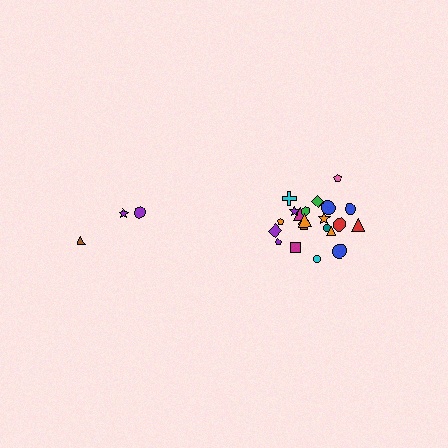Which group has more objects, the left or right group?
The right group.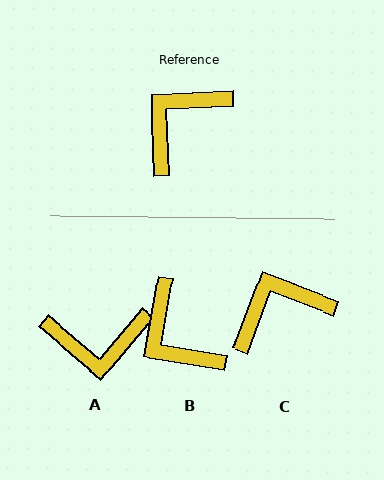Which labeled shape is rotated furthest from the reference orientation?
A, about 137 degrees away.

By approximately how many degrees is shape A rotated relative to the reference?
Approximately 137 degrees counter-clockwise.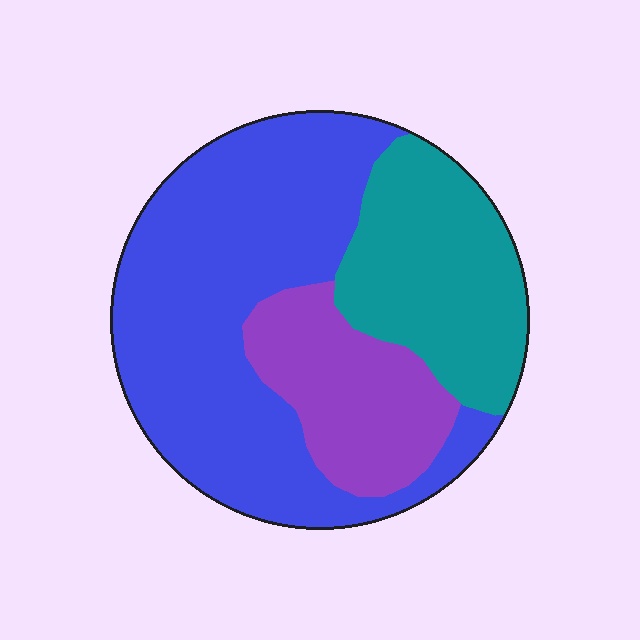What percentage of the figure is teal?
Teal takes up about one quarter (1/4) of the figure.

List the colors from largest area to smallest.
From largest to smallest: blue, teal, purple.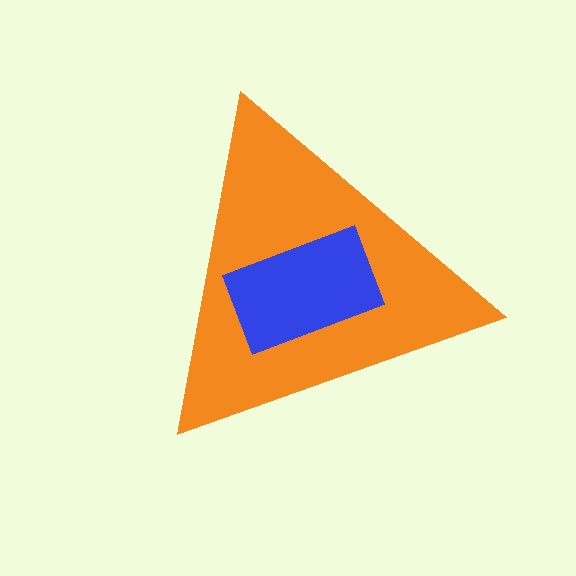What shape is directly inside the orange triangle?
The blue rectangle.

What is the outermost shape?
The orange triangle.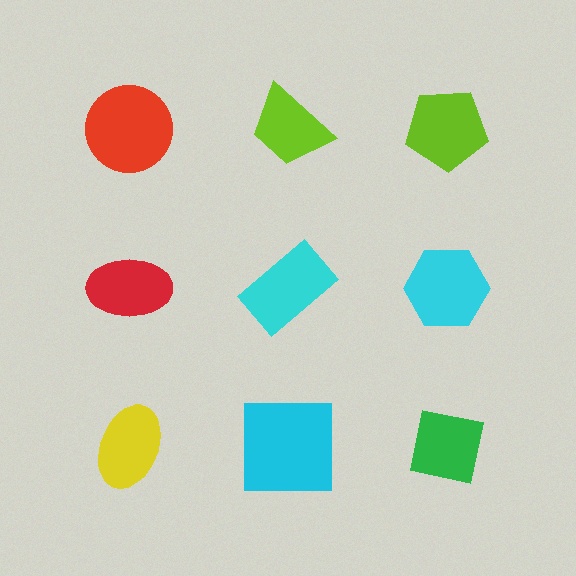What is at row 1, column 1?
A red circle.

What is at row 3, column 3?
A green square.